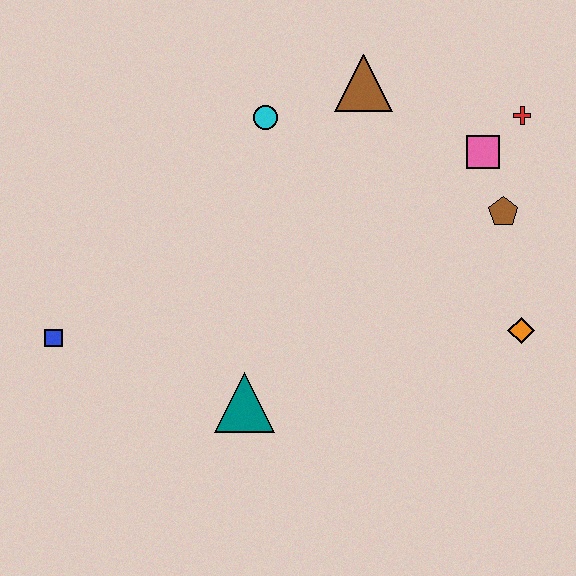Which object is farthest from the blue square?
The red cross is farthest from the blue square.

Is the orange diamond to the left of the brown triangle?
No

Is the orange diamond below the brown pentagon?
Yes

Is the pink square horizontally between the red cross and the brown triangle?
Yes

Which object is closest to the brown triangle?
The cyan circle is closest to the brown triangle.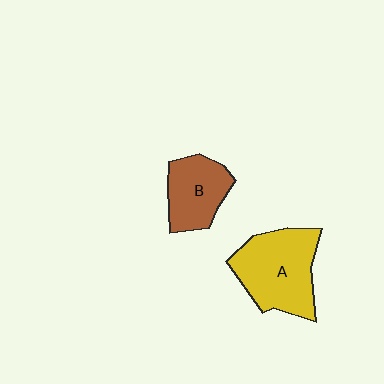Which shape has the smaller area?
Shape B (brown).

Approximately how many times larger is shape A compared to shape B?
Approximately 1.5 times.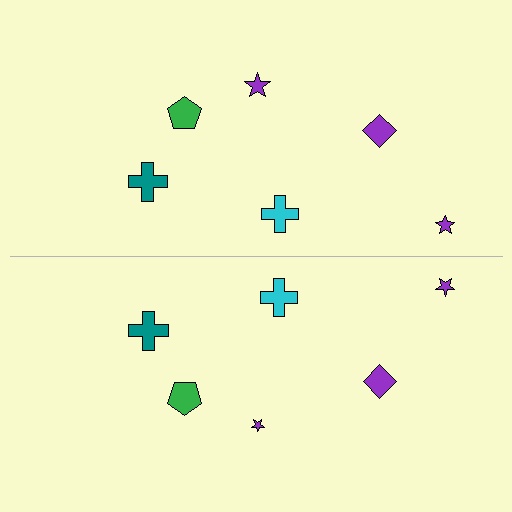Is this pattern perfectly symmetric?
No, the pattern is not perfectly symmetric. The purple star on the bottom side has a different size than its mirror counterpart.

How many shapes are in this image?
There are 12 shapes in this image.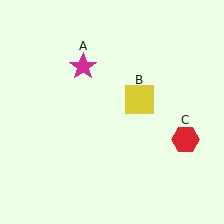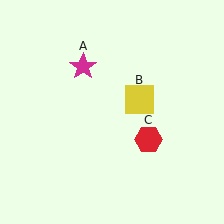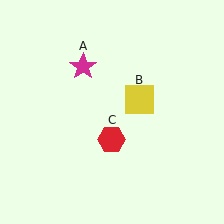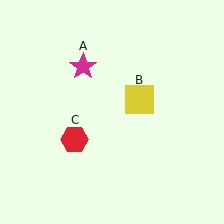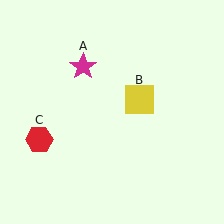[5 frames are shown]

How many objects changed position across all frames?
1 object changed position: red hexagon (object C).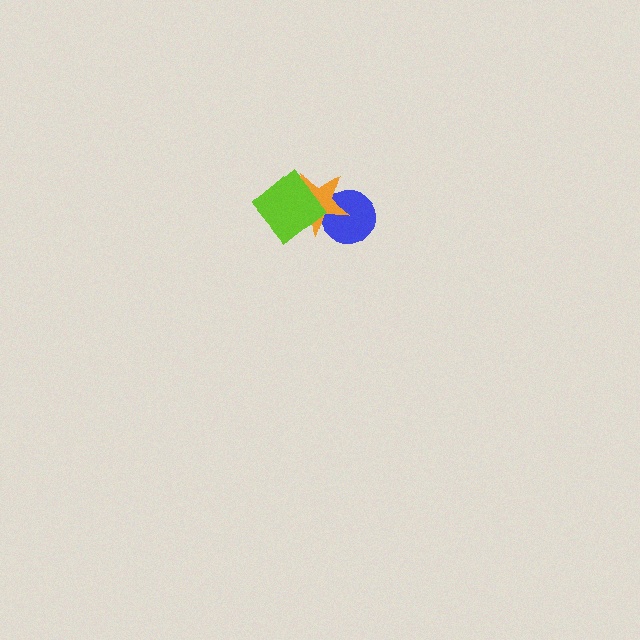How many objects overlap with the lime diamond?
1 object overlaps with the lime diamond.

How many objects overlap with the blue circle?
1 object overlaps with the blue circle.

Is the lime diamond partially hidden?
No, no other shape covers it.